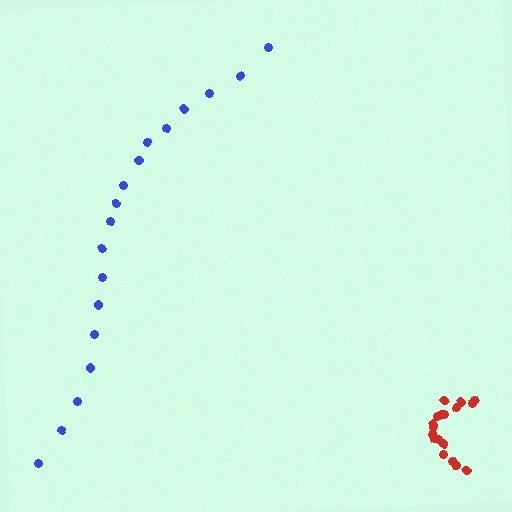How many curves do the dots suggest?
There are 2 distinct paths.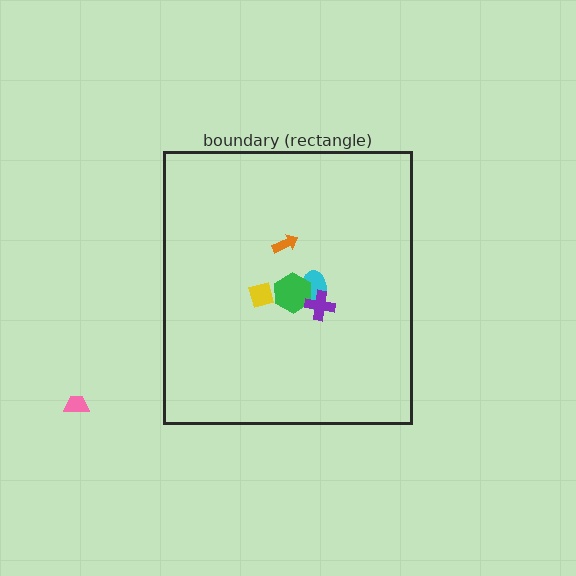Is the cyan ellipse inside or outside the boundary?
Inside.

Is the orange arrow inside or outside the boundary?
Inside.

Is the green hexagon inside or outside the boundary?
Inside.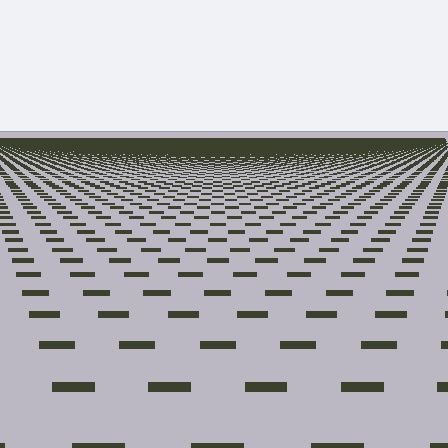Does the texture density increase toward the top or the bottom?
Density increases toward the top.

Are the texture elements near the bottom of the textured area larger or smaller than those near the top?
Larger. Near the bottom, elements are closer to the viewer and appear at a bigger on-screen size.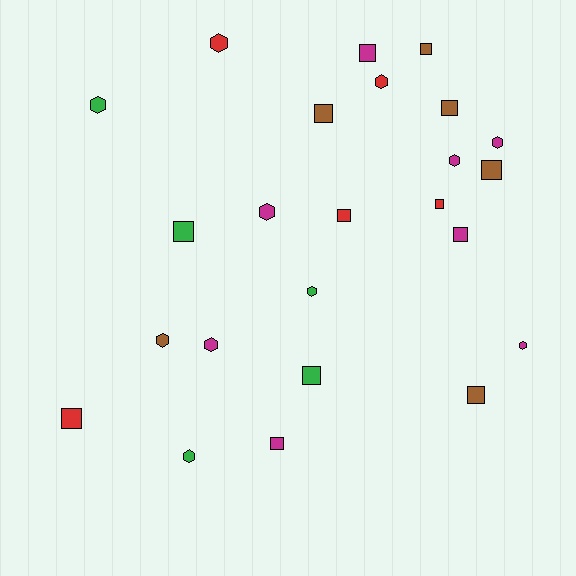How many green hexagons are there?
There are 3 green hexagons.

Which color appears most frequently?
Magenta, with 8 objects.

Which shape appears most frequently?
Square, with 13 objects.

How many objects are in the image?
There are 24 objects.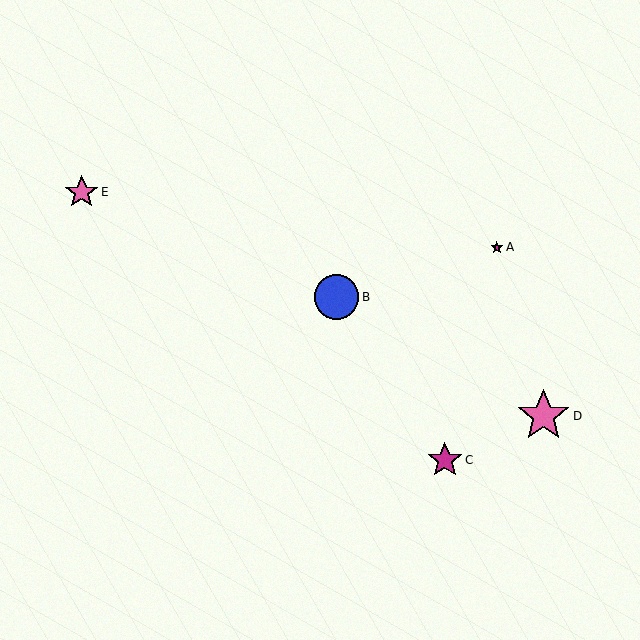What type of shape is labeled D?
Shape D is a pink star.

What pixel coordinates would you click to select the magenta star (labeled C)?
Click at (445, 460) to select the magenta star C.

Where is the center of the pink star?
The center of the pink star is at (544, 416).